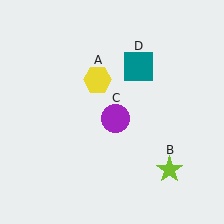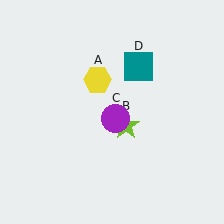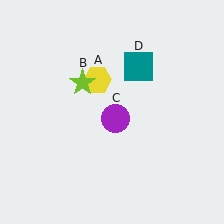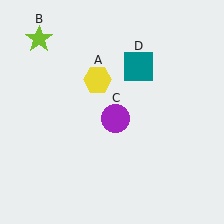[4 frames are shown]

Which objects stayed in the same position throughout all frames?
Yellow hexagon (object A) and purple circle (object C) and teal square (object D) remained stationary.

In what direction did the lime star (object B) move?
The lime star (object B) moved up and to the left.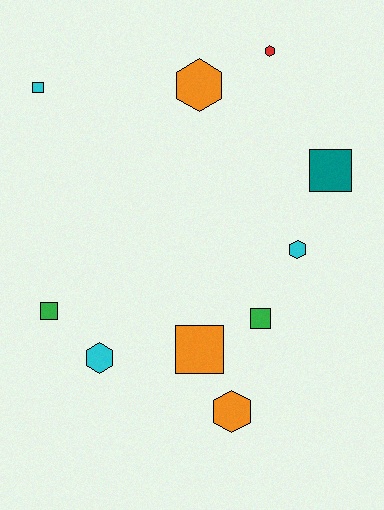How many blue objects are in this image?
There are no blue objects.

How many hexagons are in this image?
There are 5 hexagons.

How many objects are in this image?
There are 10 objects.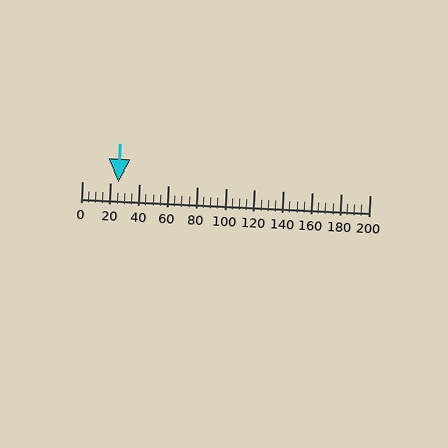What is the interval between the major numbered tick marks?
The major tick marks are spaced 20 units apart.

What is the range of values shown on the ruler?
The ruler shows values from 0 to 200.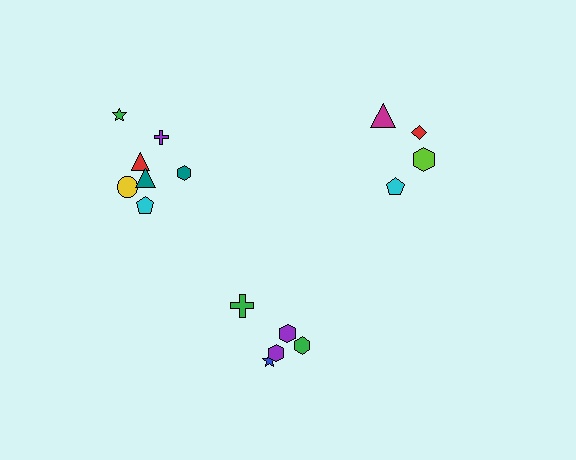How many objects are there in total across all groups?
There are 16 objects.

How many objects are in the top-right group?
There are 4 objects.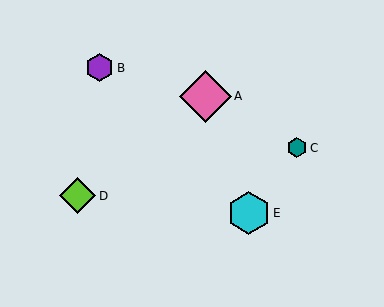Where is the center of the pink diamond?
The center of the pink diamond is at (206, 96).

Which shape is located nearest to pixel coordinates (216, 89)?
The pink diamond (labeled A) at (206, 96) is nearest to that location.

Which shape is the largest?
The pink diamond (labeled A) is the largest.